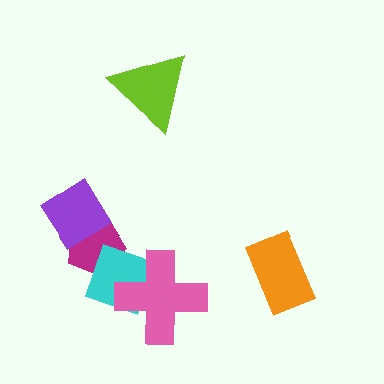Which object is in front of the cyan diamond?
The pink cross is in front of the cyan diamond.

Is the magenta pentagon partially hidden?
Yes, it is partially covered by another shape.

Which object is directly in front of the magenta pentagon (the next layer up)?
The cyan diamond is directly in front of the magenta pentagon.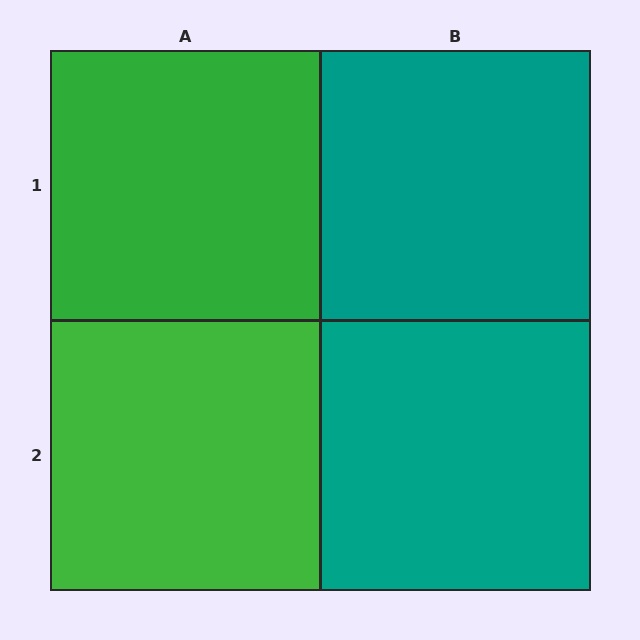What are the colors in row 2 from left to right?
Green, teal.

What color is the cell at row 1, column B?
Teal.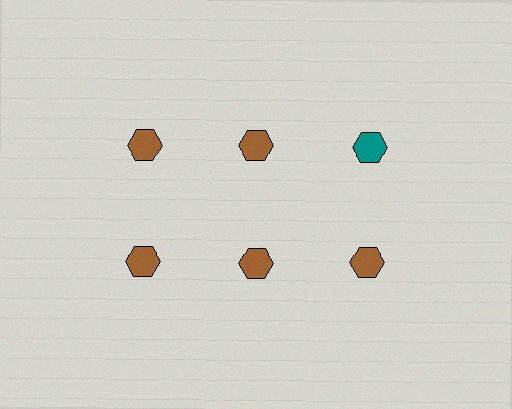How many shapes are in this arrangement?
There are 6 shapes arranged in a grid pattern.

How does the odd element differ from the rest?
It has a different color: teal instead of brown.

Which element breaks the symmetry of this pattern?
The teal hexagon in the top row, center column breaks the symmetry. All other shapes are brown hexagons.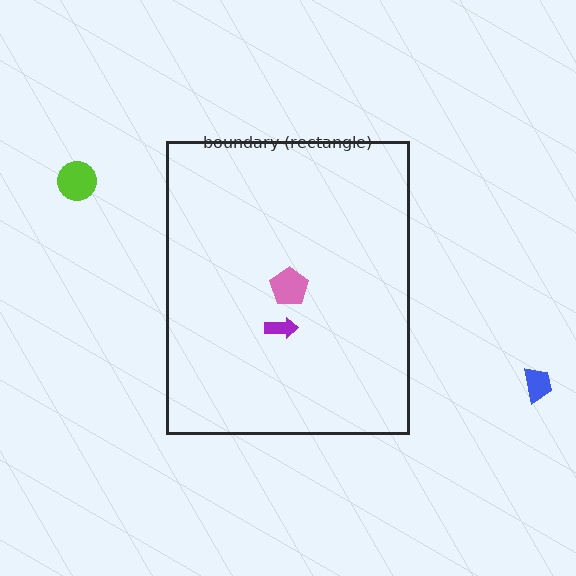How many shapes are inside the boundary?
2 inside, 2 outside.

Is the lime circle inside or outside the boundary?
Outside.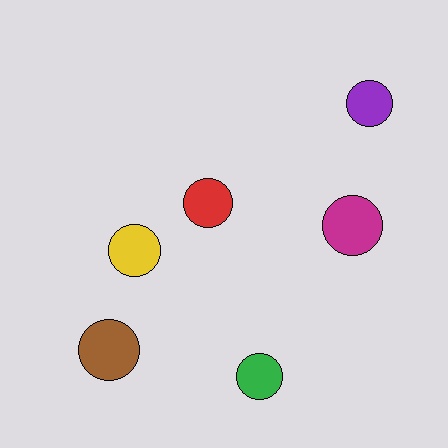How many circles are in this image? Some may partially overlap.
There are 6 circles.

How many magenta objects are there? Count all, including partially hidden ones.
There is 1 magenta object.